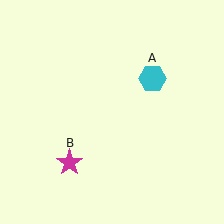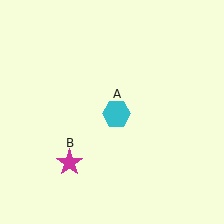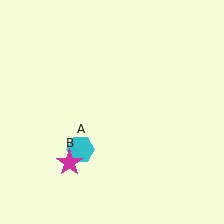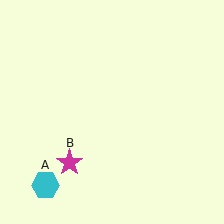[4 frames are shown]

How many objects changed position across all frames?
1 object changed position: cyan hexagon (object A).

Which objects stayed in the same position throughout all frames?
Magenta star (object B) remained stationary.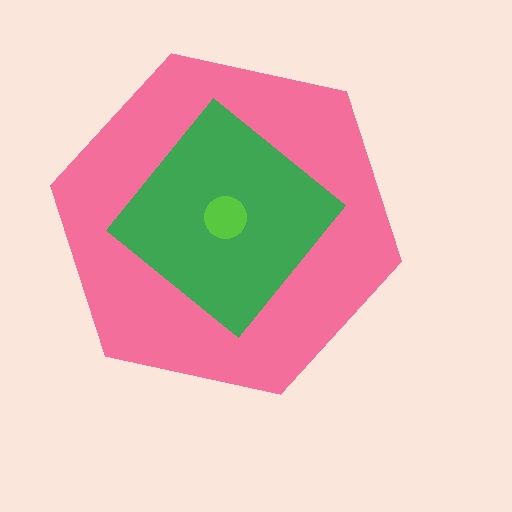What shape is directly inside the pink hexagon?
The green diamond.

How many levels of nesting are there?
3.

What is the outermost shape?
The pink hexagon.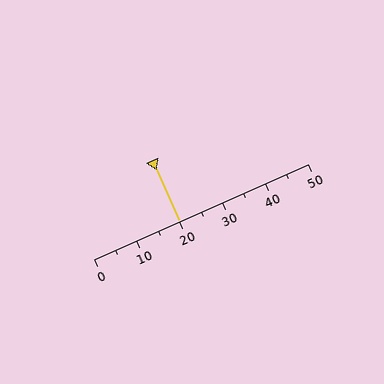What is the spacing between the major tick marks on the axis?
The major ticks are spaced 10 apart.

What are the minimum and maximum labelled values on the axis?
The axis runs from 0 to 50.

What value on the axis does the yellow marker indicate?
The marker indicates approximately 20.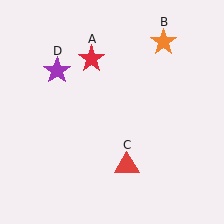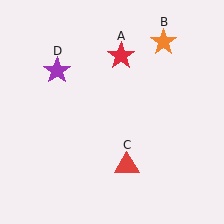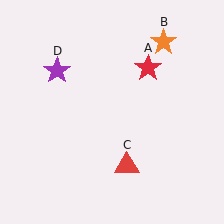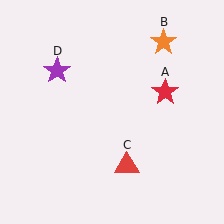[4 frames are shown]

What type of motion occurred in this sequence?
The red star (object A) rotated clockwise around the center of the scene.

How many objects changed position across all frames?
1 object changed position: red star (object A).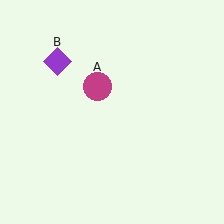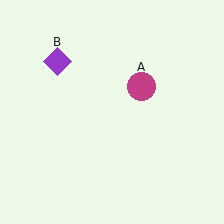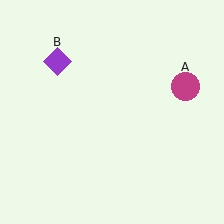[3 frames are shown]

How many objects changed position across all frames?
1 object changed position: magenta circle (object A).